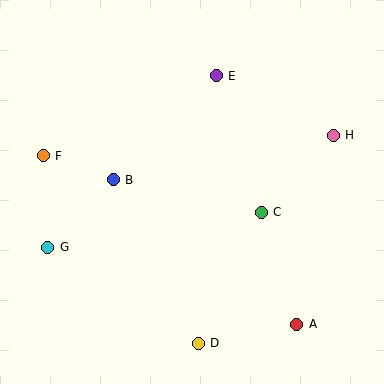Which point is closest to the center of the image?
Point C at (261, 212) is closest to the center.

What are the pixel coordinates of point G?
Point G is at (48, 247).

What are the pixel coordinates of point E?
Point E is at (216, 76).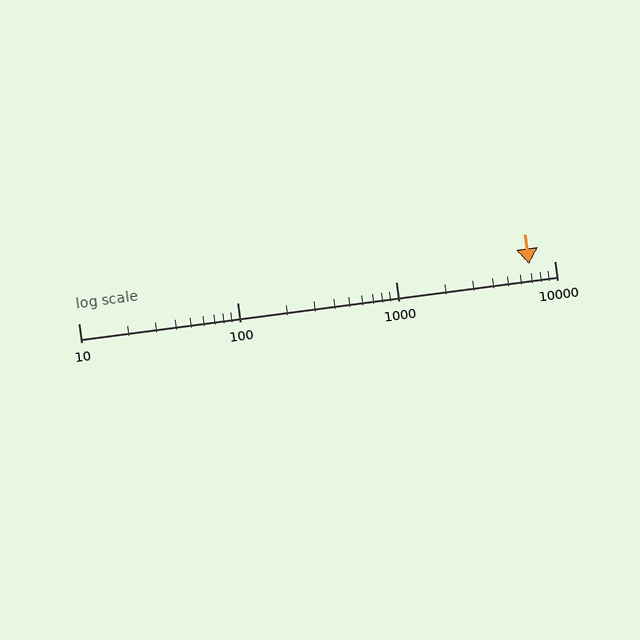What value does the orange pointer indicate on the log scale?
The pointer indicates approximately 6900.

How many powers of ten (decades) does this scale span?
The scale spans 3 decades, from 10 to 10000.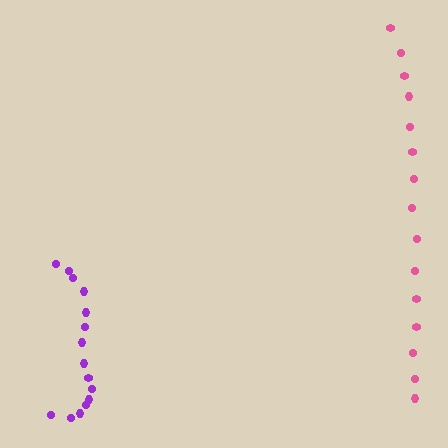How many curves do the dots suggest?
There are 2 distinct paths.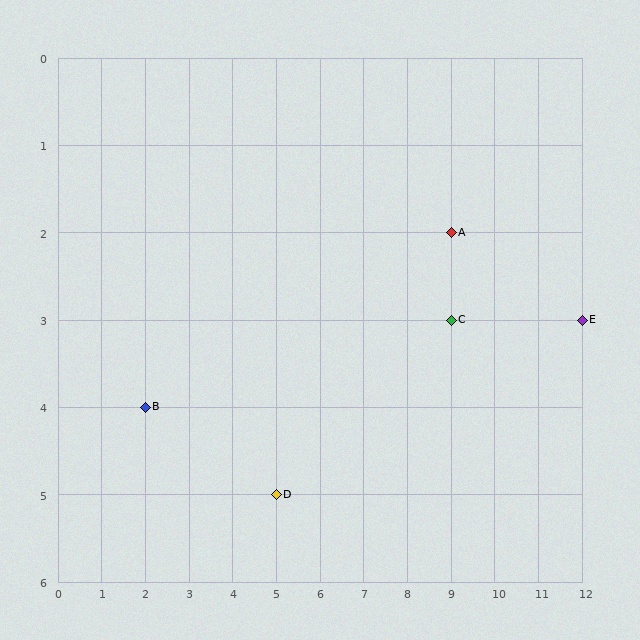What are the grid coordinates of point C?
Point C is at grid coordinates (9, 3).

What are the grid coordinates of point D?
Point D is at grid coordinates (5, 5).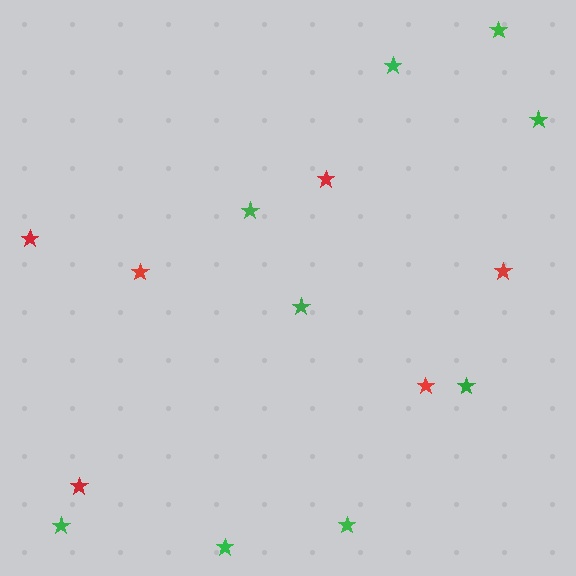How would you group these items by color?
There are 2 groups: one group of red stars (6) and one group of green stars (9).